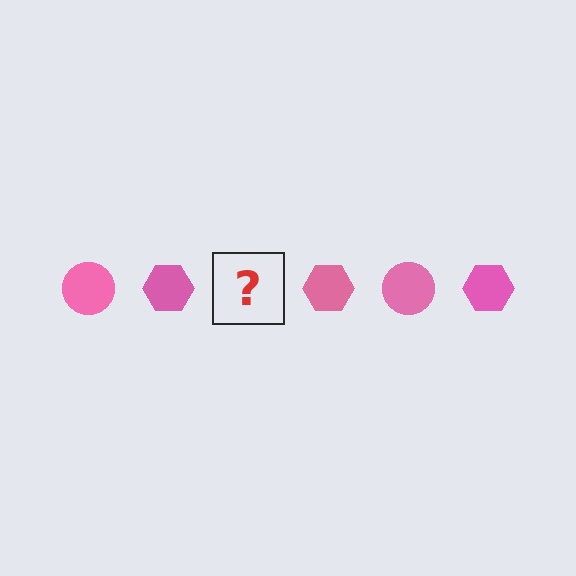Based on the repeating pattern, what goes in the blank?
The blank should be a pink circle.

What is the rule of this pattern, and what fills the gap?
The rule is that the pattern cycles through circle, hexagon shapes in pink. The gap should be filled with a pink circle.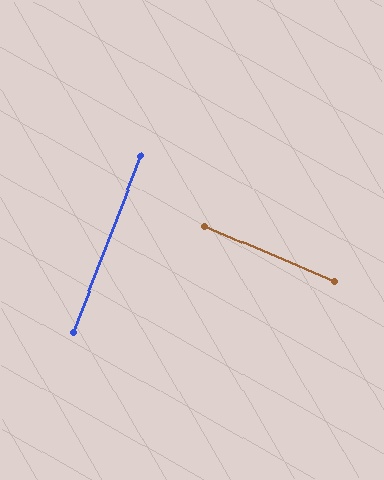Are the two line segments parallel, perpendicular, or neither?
Perpendicular — they meet at approximately 88°.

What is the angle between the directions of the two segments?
Approximately 88 degrees.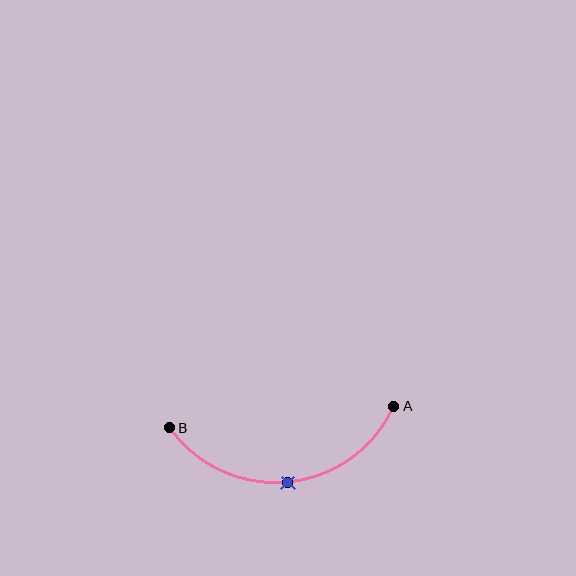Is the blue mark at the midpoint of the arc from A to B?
Yes. The blue mark lies on the arc at equal arc-length from both A and B — it is the arc midpoint.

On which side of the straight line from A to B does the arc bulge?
The arc bulges below the straight line connecting A and B.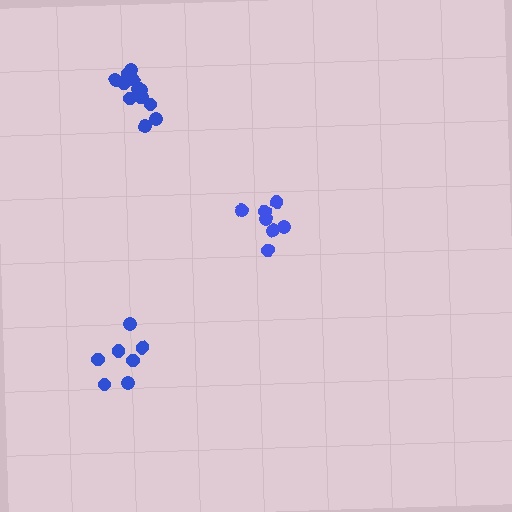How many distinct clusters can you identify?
There are 3 distinct clusters.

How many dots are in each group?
Group 1: 7 dots, Group 2: 7 dots, Group 3: 12 dots (26 total).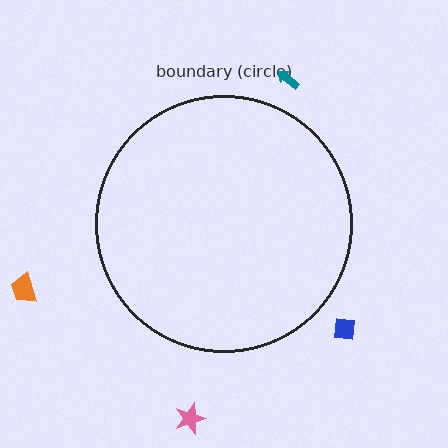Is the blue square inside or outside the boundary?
Outside.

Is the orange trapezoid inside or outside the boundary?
Outside.